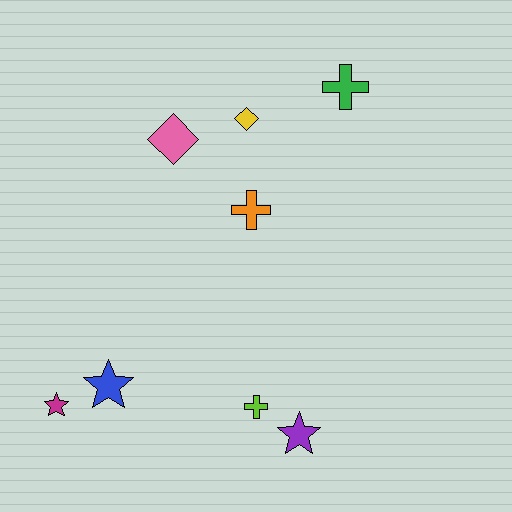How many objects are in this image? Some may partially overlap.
There are 8 objects.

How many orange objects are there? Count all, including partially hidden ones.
There is 1 orange object.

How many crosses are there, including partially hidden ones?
There are 3 crosses.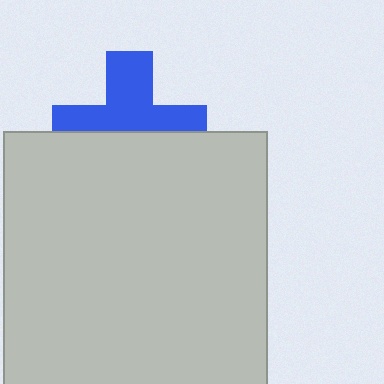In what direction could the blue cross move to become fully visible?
The blue cross could move up. That would shift it out from behind the light gray rectangle entirely.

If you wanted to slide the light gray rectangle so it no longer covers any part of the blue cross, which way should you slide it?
Slide it down — that is the most direct way to separate the two shapes.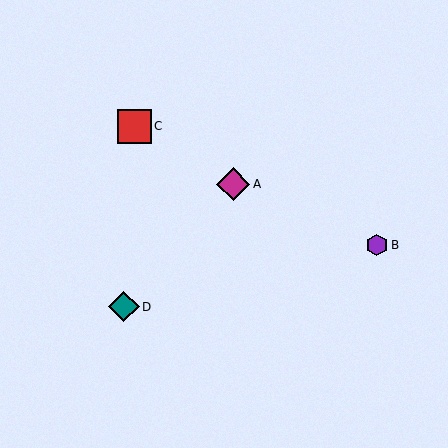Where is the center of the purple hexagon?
The center of the purple hexagon is at (377, 245).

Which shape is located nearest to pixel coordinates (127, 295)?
The teal diamond (labeled D) at (124, 307) is nearest to that location.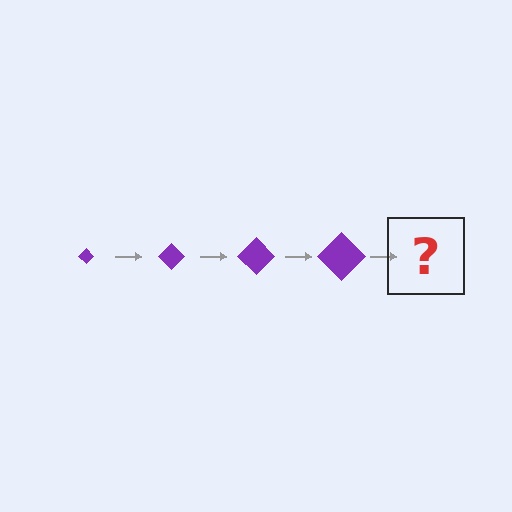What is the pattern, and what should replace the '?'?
The pattern is that the diamond gets progressively larger each step. The '?' should be a purple diamond, larger than the previous one.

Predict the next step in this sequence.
The next step is a purple diamond, larger than the previous one.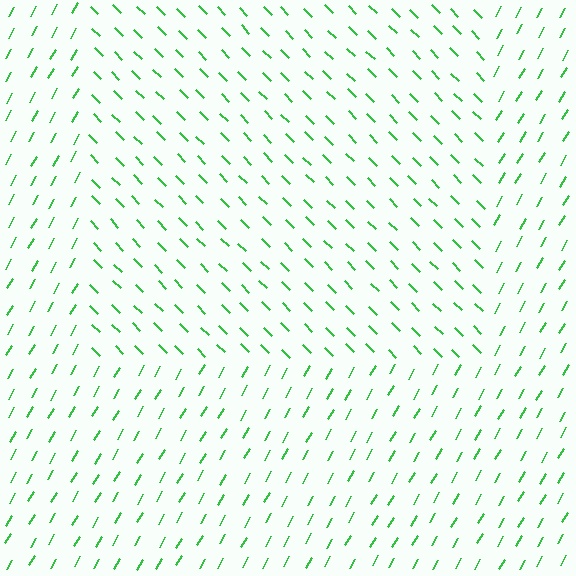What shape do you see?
I see a rectangle.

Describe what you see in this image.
The image is filled with small green line segments. A rectangle region in the image has lines oriented differently from the surrounding lines, creating a visible texture boundary.